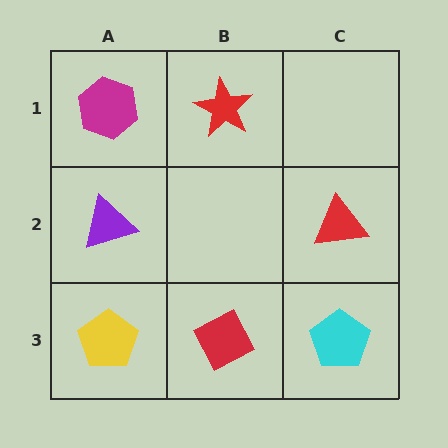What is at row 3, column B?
A red diamond.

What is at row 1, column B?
A red star.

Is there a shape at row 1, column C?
No, that cell is empty.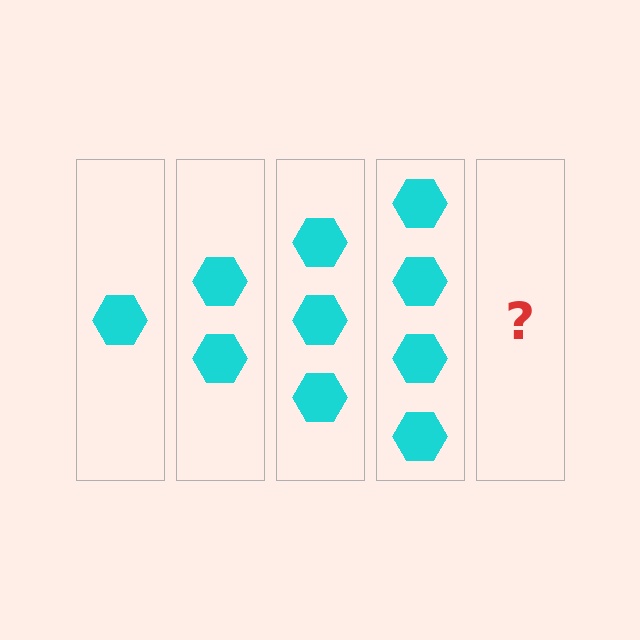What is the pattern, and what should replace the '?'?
The pattern is that each step adds one more hexagon. The '?' should be 5 hexagons.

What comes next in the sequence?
The next element should be 5 hexagons.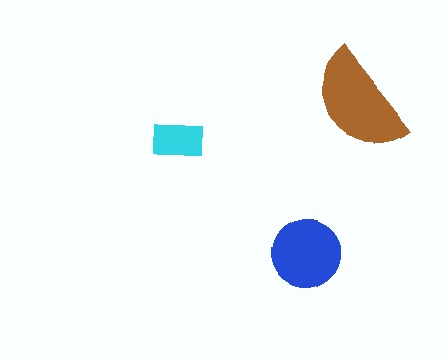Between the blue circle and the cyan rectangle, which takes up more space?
The blue circle.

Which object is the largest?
The brown semicircle.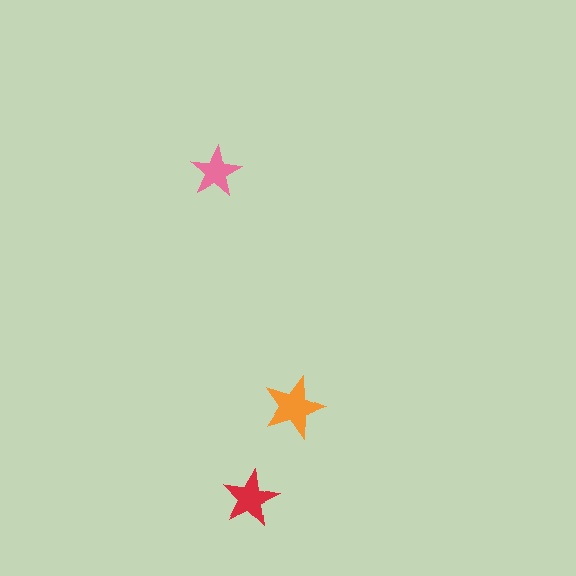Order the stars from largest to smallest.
the orange one, the red one, the pink one.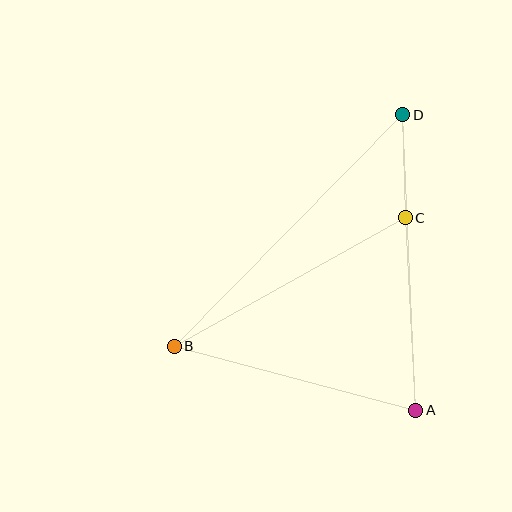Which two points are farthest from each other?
Points B and D are farthest from each other.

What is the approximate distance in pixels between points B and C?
The distance between B and C is approximately 264 pixels.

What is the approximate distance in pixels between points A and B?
The distance between A and B is approximately 250 pixels.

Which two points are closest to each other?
Points C and D are closest to each other.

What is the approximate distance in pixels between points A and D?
The distance between A and D is approximately 296 pixels.